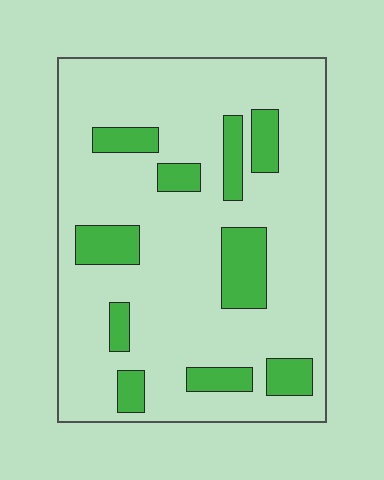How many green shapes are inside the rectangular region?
10.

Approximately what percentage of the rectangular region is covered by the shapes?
Approximately 20%.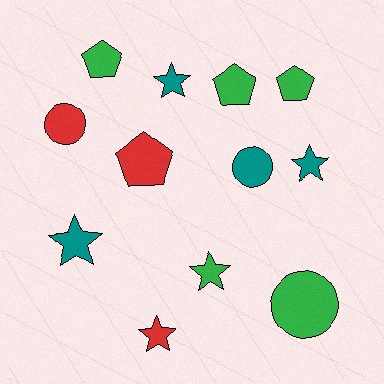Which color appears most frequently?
Green, with 5 objects.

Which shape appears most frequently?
Star, with 5 objects.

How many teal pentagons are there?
There are no teal pentagons.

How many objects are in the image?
There are 12 objects.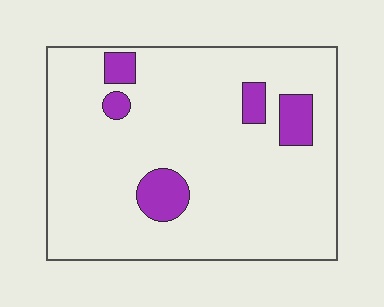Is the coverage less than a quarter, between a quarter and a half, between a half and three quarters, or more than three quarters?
Less than a quarter.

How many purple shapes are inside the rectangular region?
5.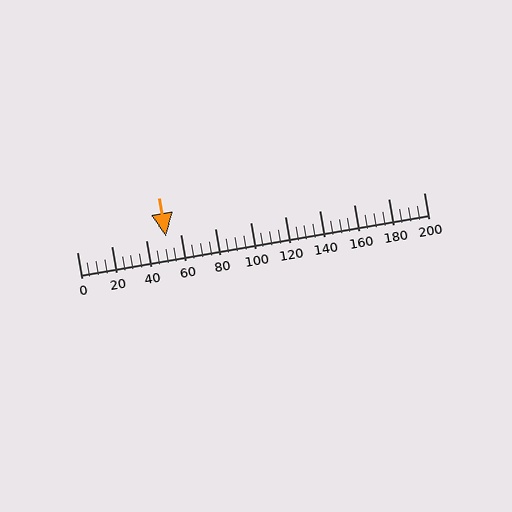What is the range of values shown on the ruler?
The ruler shows values from 0 to 200.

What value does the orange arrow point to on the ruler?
The orange arrow points to approximately 52.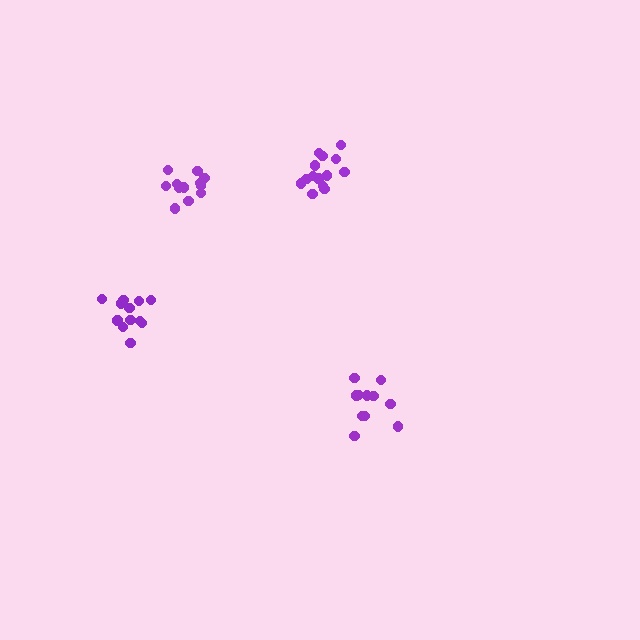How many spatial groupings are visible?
There are 4 spatial groupings.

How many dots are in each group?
Group 1: 12 dots, Group 2: 12 dots, Group 3: 11 dots, Group 4: 14 dots (49 total).